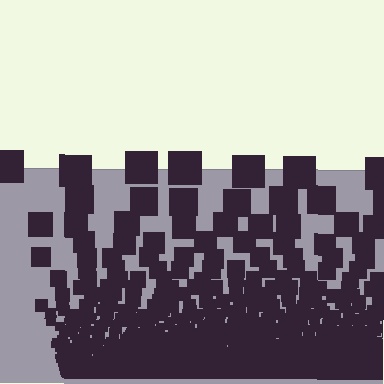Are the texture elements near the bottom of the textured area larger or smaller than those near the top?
Smaller. The gradient is inverted — elements near the bottom are smaller and denser.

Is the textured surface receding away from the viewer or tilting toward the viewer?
The surface appears to tilt toward the viewer. Texture elements get larger and sparser toward the top.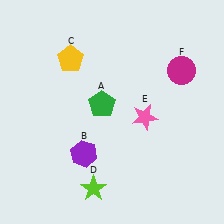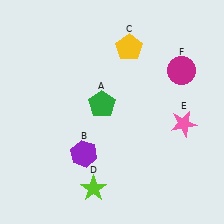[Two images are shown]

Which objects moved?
The objects that moved are: the yellow pentagon (C), the pink star (E).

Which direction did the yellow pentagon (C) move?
The yellow pentagon (C) moved right.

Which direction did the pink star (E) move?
The pink star (E) moved right.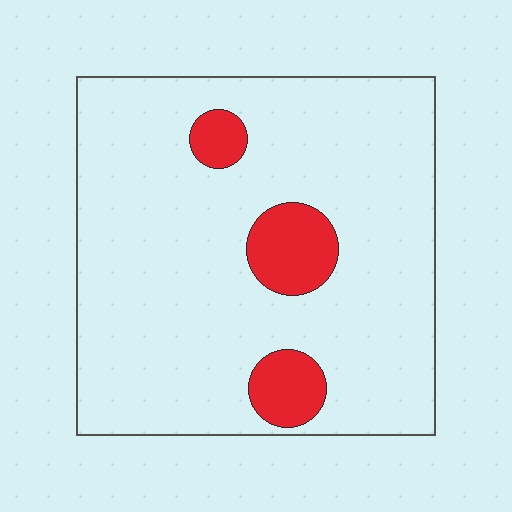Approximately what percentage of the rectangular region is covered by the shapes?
Approximately 10%.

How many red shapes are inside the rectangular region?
3.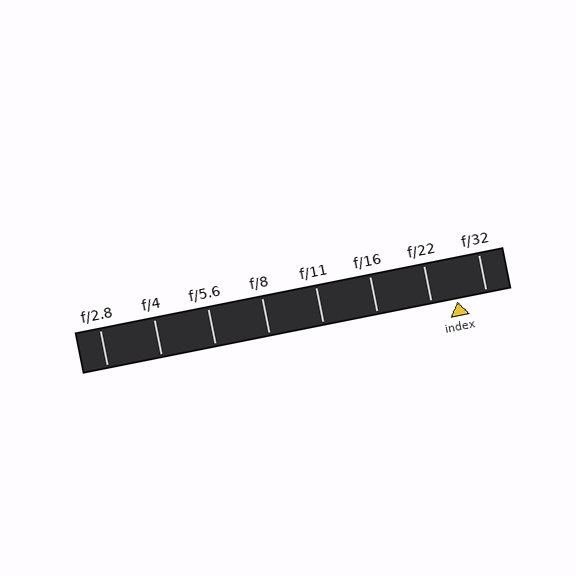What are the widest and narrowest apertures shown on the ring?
The widest aperture shown is f/2.8 and the narrowest is f/32.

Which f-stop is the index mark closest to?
The index mark is closest to f/22.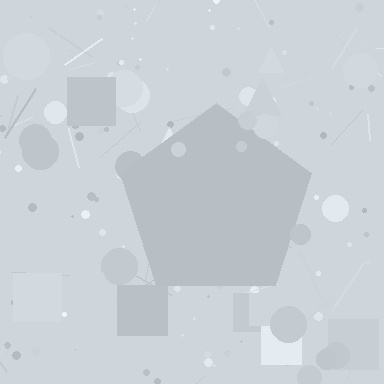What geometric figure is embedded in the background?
A pentagon is embedded in the background.